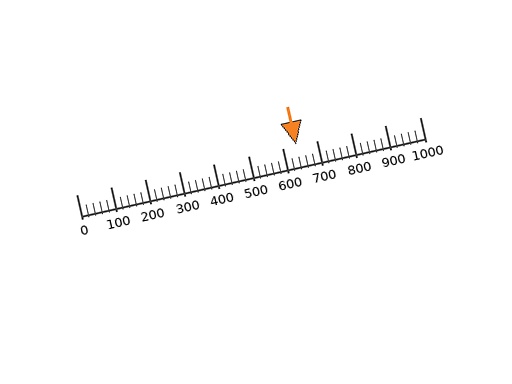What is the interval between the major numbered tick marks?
The major tick marks are spaced 100 units apart.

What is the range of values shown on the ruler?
The ruler shows values from 0 to 1000.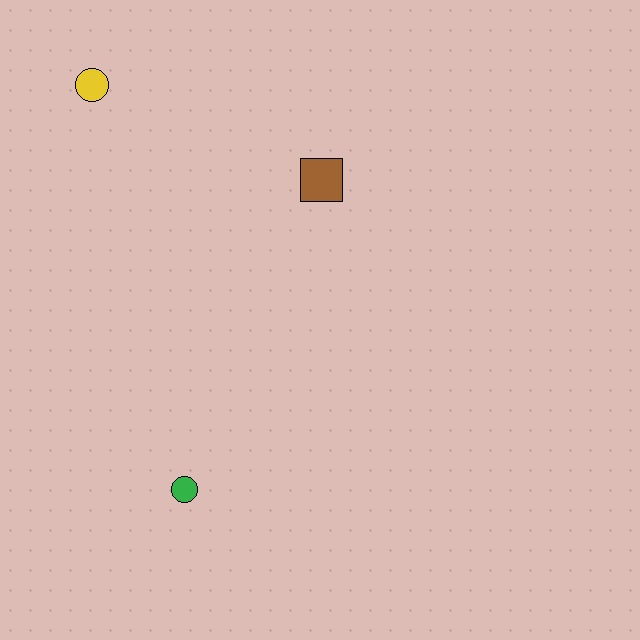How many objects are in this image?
There are 3 objects.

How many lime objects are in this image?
There are no lime objects.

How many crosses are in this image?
There are no crosses.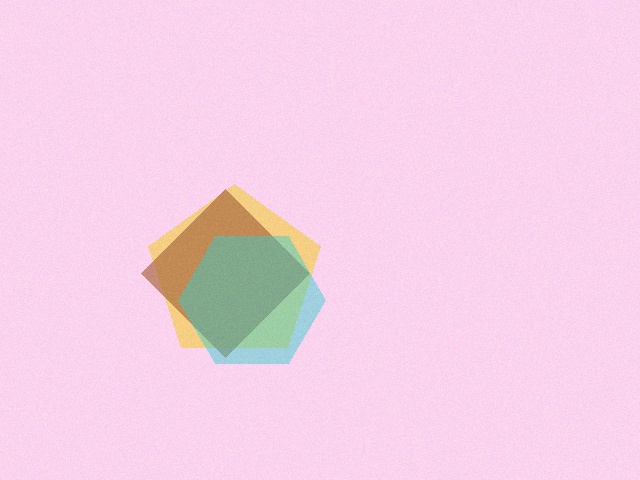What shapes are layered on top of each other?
The layered shapes are: a yellow pentagon, a brown diamond, a cyan hexagon.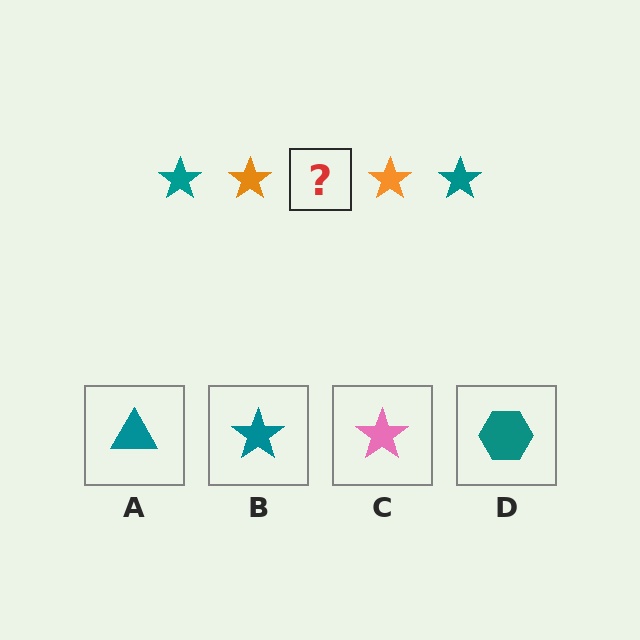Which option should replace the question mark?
Option B.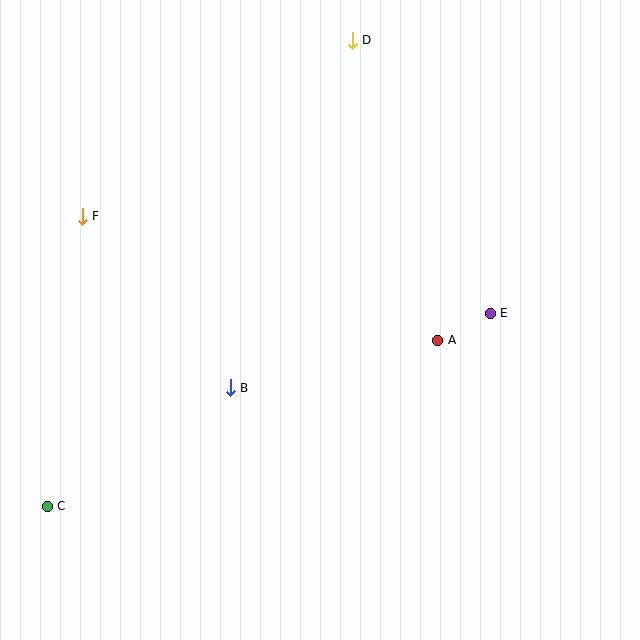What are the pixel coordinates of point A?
Point A is at (438, 340).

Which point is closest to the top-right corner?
Point D is closest to the top-right corner.